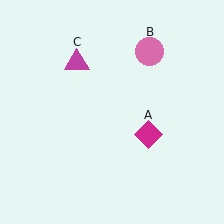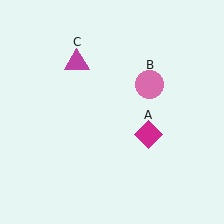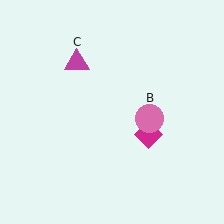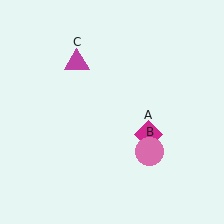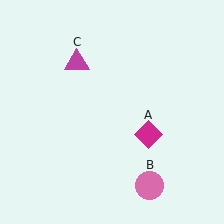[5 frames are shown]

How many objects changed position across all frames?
1 object changed position: pink circle (object B).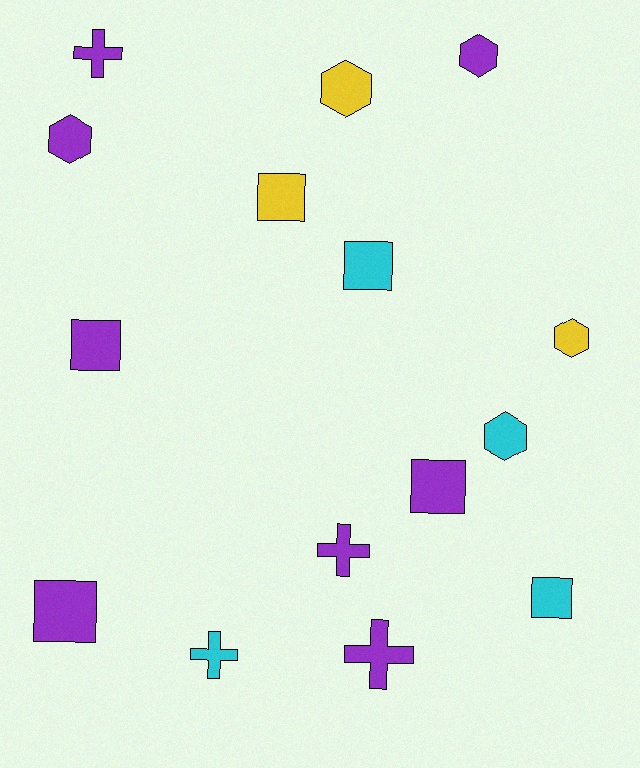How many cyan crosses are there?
There is 1 cyan cross.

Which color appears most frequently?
Purple, with 8 objects.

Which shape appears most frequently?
Square, with 6 objects.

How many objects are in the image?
There are 15 objects.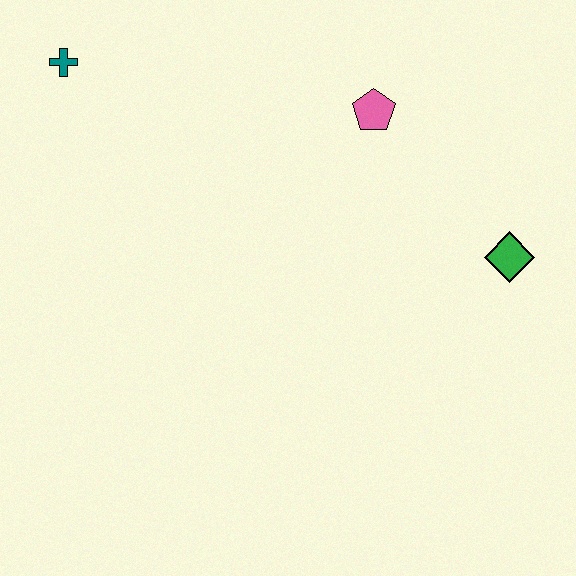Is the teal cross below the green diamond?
No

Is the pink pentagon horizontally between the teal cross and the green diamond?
Yes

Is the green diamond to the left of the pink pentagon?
No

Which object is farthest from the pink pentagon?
The teal cross is farthest from the pink pentagon.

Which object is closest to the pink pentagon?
The green diamond is closest to the pink pentagon.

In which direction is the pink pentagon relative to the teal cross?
The pink pentagon is to the right of the teal cross.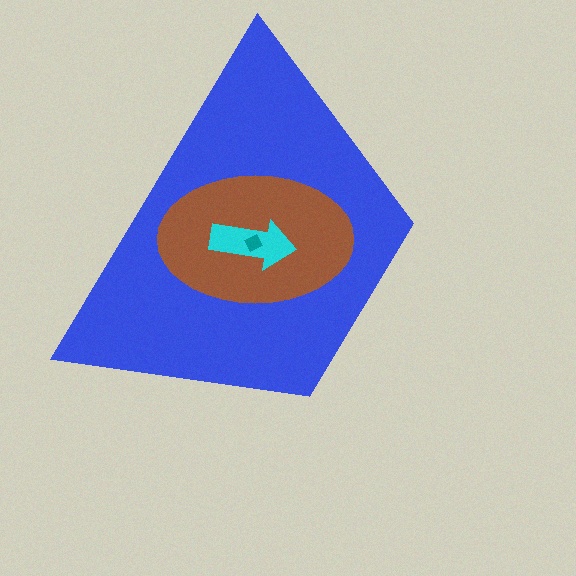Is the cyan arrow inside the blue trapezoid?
Yes.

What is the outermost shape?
The blue trapezoid.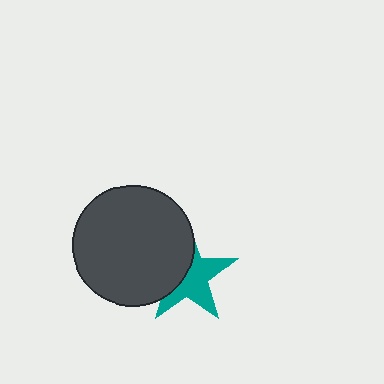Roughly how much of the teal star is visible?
About half of it is visible (roughly 56%).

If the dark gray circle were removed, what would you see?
You would see the complete teal star.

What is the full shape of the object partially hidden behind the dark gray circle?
The partially hidden object is a teal star.